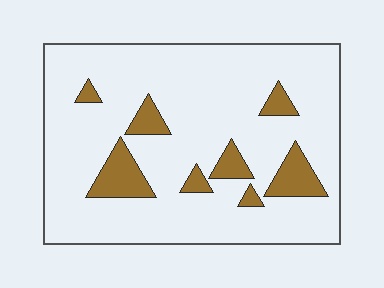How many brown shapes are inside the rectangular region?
8.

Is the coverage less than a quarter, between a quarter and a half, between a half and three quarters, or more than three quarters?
Less than a quarter.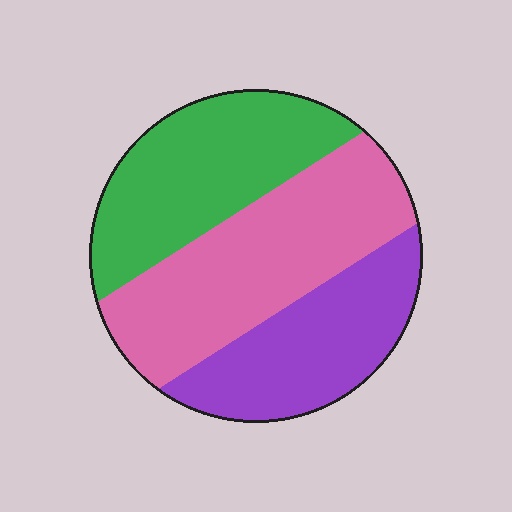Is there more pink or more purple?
Pink.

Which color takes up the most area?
Pink, at roughly 40%.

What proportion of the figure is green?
Green covers roughly 30% of the figure.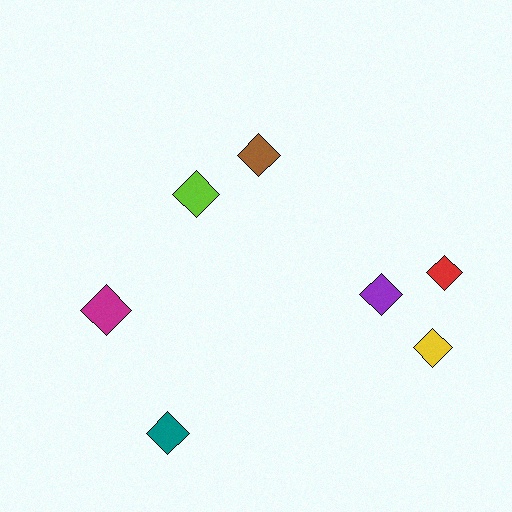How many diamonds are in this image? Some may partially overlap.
There are 7 diamonds.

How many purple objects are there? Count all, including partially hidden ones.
There is 1 purple object.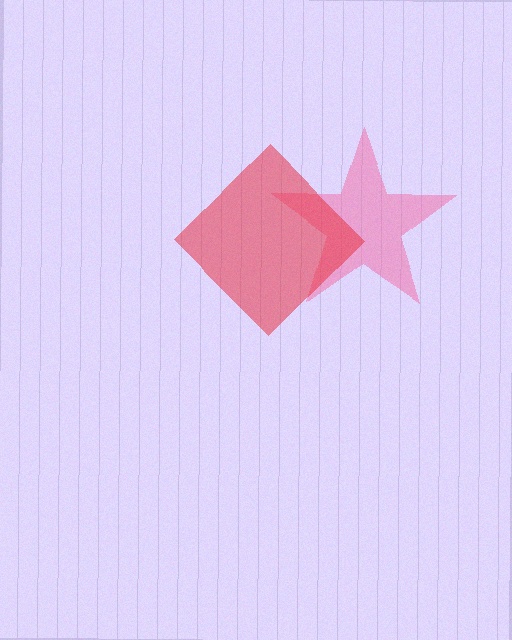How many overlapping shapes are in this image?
There are 2 overlapping shapes in the image.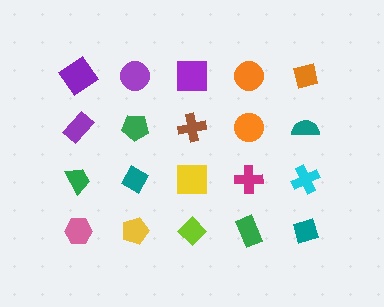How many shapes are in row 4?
5 shapes.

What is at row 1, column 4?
An orange circle.